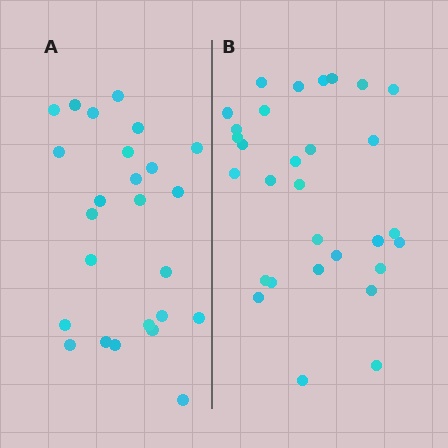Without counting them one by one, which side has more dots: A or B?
Region B (the right region) has more dots.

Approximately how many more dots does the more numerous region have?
Region B has about 5 more dots than region A.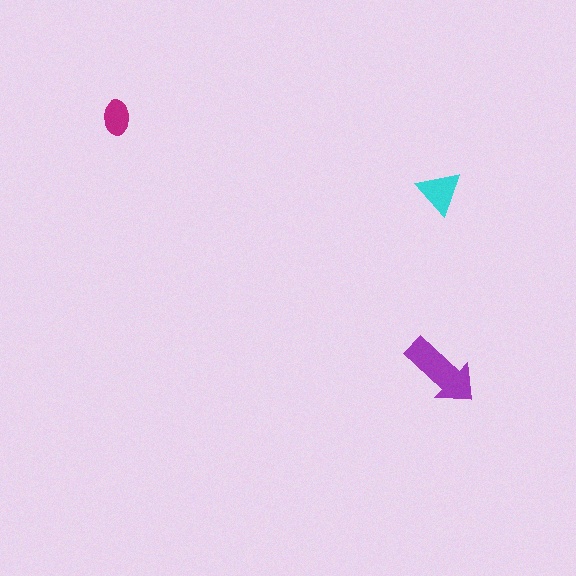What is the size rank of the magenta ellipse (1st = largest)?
3rd.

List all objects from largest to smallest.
The purple arrow, the cyan triangle, the magenta ellipse.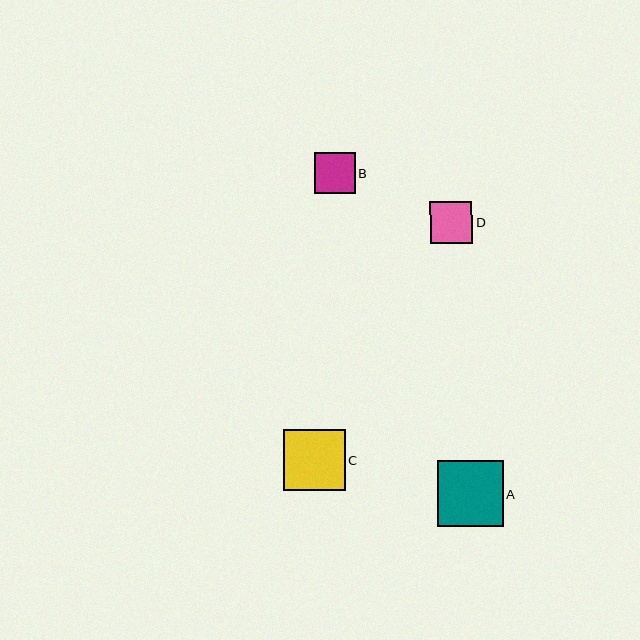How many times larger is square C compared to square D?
Square C is approximately 1.5 times the size of square D.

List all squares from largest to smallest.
From largest to smallest: A, C, D, B.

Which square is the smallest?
Square B is the smallest with a size of approximately 41 pixels.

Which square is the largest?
Square A is the largest with a size of approximately 66 pixels.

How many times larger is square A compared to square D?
Square A is approximately 1.6 times the size of square D.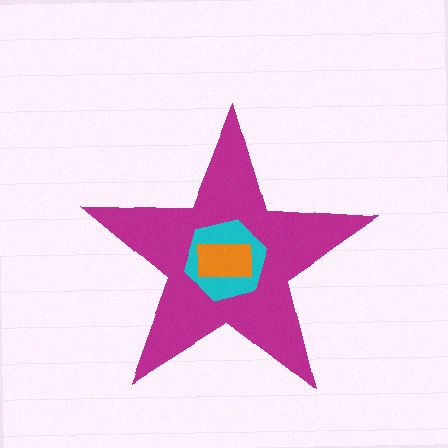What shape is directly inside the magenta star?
The cyan hexagon.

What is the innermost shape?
The orange rectangle.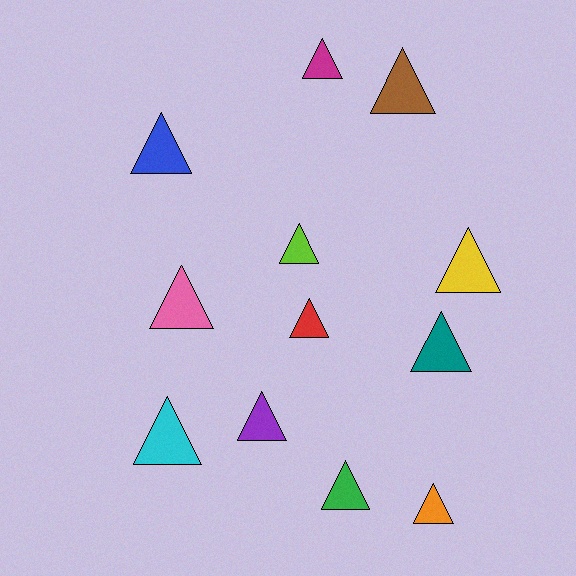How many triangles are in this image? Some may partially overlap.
There are 12 triangles.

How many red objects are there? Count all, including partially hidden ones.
There is 1 red object.